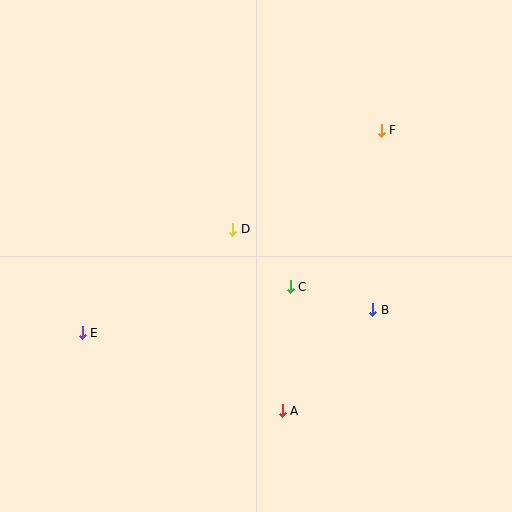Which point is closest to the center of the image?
Point D at (233, 229) is closest to the center.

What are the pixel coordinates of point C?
Point C is at (290, 287).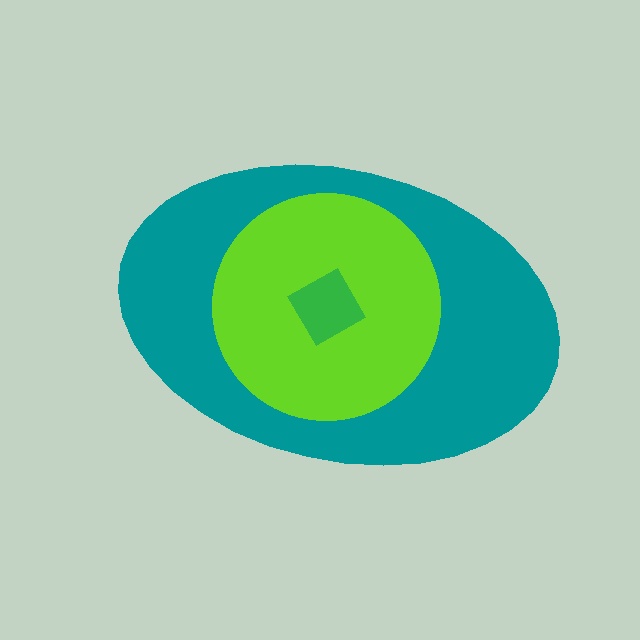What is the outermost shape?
The teal ellipse.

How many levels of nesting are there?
3.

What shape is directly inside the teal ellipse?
The lime circle.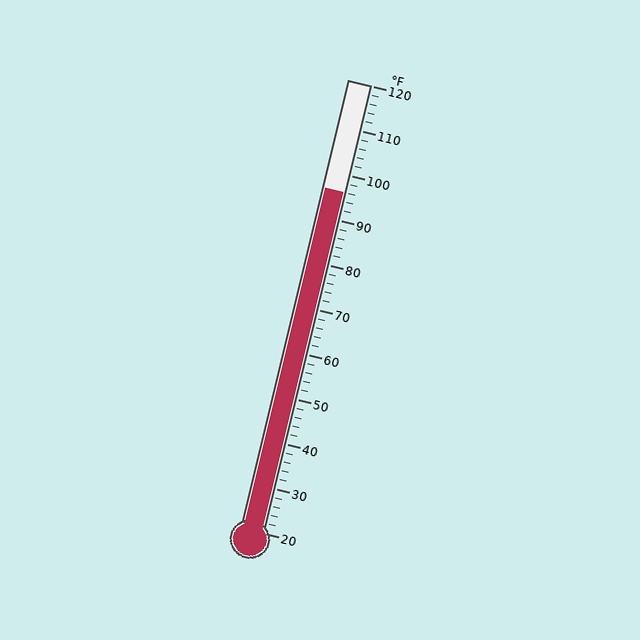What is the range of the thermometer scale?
The thermometer scale ranges from 20°F to 120°F.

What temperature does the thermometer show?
The thermometer shows approximately 96°F.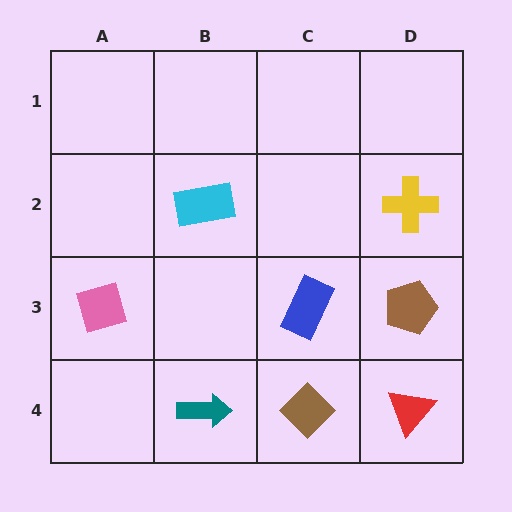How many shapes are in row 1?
0 shapes.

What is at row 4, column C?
A brown diamond.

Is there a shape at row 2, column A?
No, that cell is empty.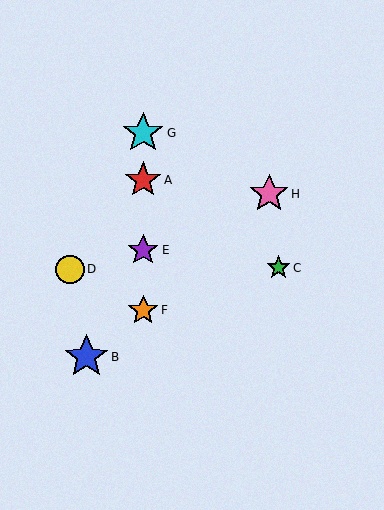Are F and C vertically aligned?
No, F is at x≈143 and C is at x≈278.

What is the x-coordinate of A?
Object A is at x≈143.